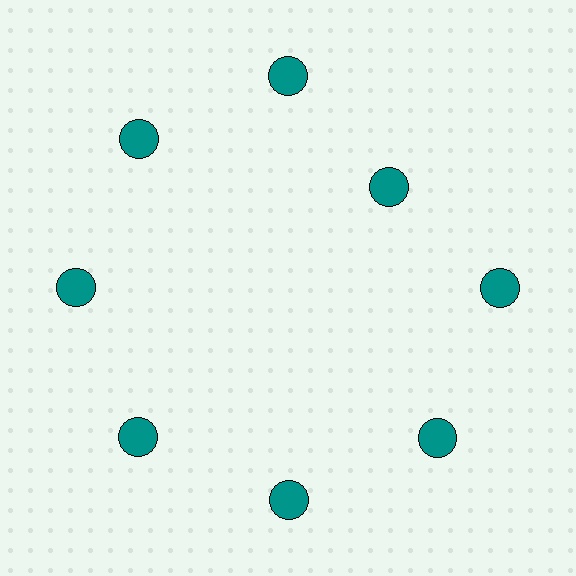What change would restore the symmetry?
The symmetry would be restored by moving it outward, back onto the ring so that all 8 circles sit at equal angles and equal distance from the center.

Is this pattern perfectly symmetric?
No. The 8 teal circles are arranged in a ring, but one element near the 2 o'clock position is pulled inward toward the center, breaking the 8-fold rotational symmetry.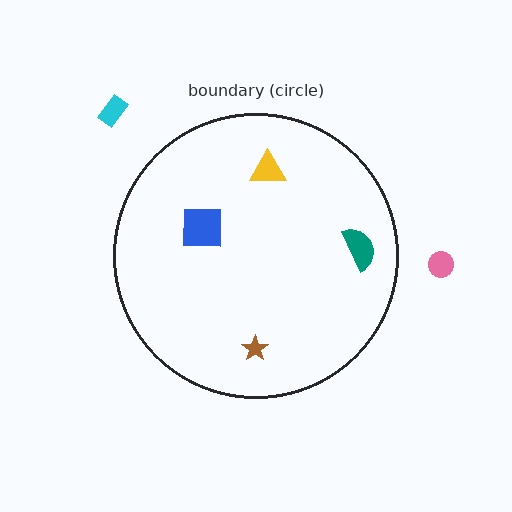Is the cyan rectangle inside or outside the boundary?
Outside.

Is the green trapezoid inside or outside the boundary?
Inside.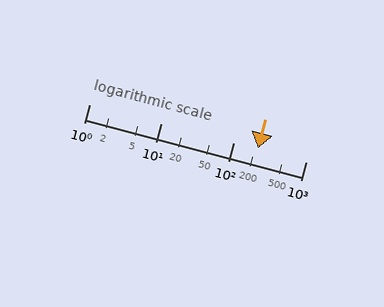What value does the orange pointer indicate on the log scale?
The pointer indicates approximately 220.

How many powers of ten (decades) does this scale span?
The scale spans 3 decades, from 1 to 1000.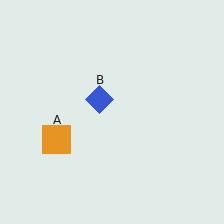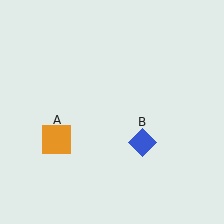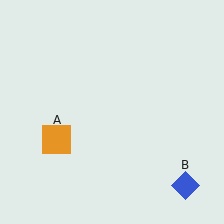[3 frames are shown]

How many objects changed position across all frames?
1 object changed position: blue diamond (object B).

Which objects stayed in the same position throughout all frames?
Orange square (object A) remained stationary.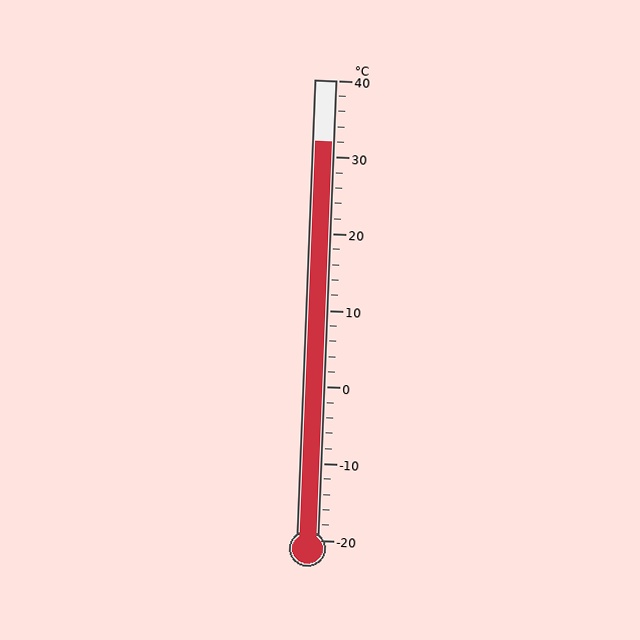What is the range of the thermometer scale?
The thermometer scale ranges from -20°C to 40°C.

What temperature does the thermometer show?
The thermometer shows approximately 32°C.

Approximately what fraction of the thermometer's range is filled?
The thermometer is filled to approximately 85% of its range.